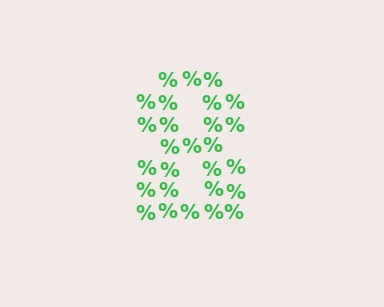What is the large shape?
The large shape is the digit 8.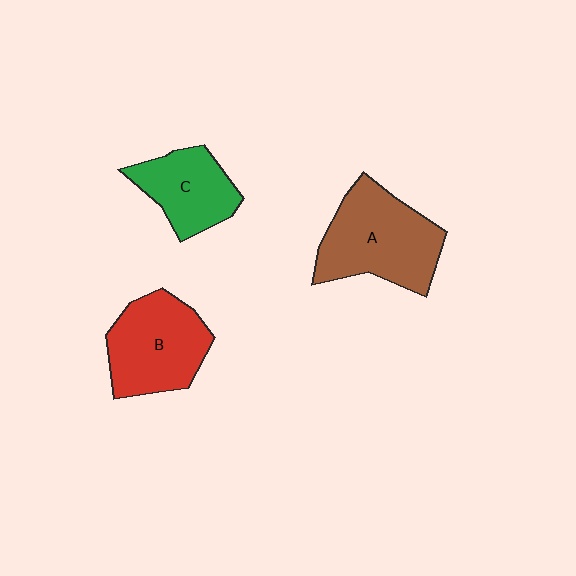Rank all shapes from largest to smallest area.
From largest to smallest: A (brown), B (red), C (green).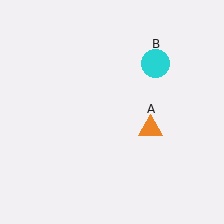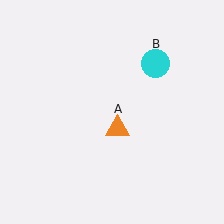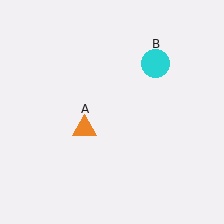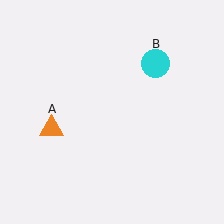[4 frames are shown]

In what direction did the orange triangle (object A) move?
The orange triangle (object A) moved left.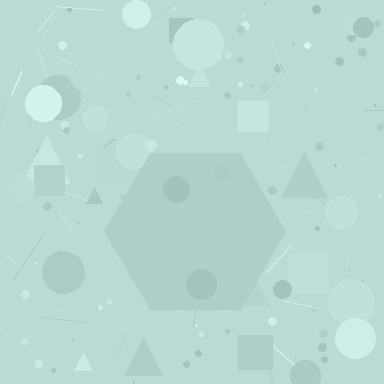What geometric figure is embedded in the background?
A hexagon is embedded in the background.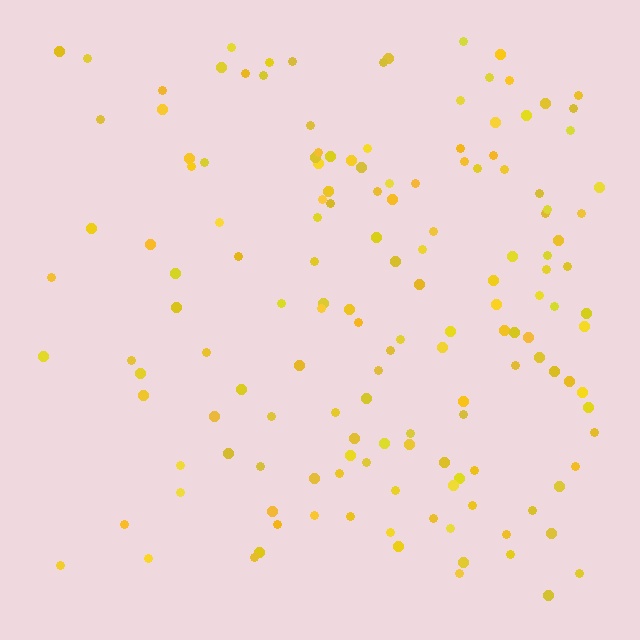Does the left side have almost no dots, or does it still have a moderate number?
Still a moderate number, just noticeably fewer than the right.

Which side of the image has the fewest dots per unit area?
The left.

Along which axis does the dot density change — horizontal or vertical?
Horizontal.